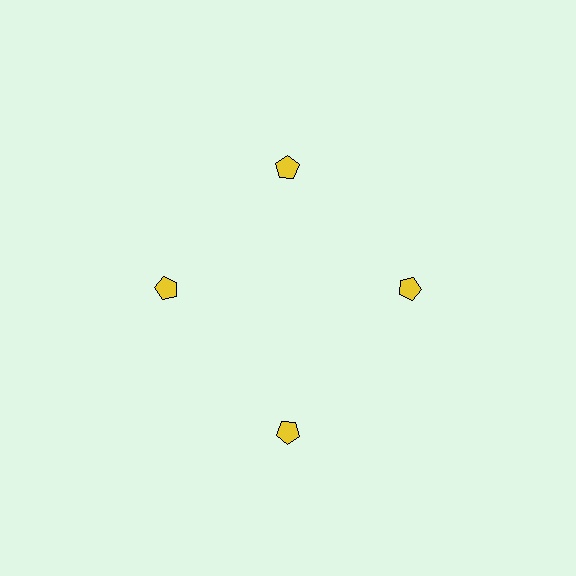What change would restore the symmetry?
The symmetry would be restored by moving it inward, back onto the ring so that all 4 pentagons sit at equal angles and equal distance from the center.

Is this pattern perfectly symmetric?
No. The 4 yellow pentagons are arranged in a ring, but one element near the 6 o'clock position is pushed outward from the center, breaking the 4-fold rotational symmetry.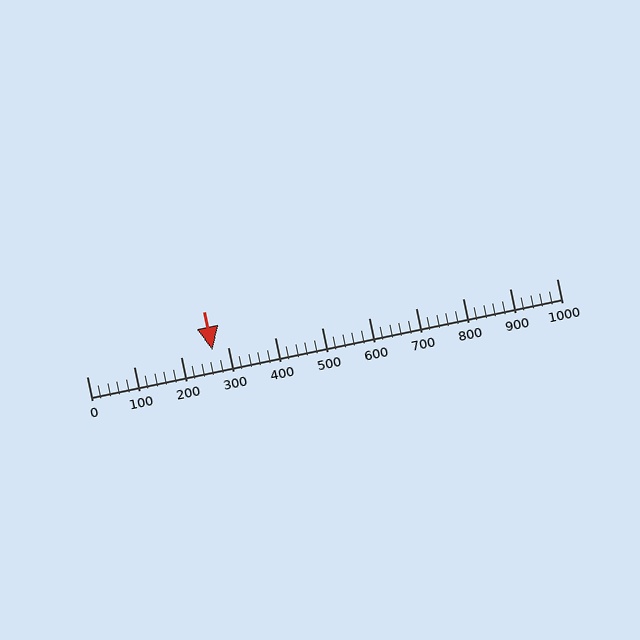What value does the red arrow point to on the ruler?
The red arrow points to approximately 267.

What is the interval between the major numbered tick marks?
The major tick marks are spaced 100 units apart.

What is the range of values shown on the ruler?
The ruler shows values from 0 to 1000.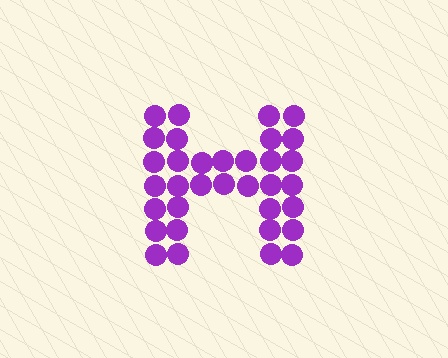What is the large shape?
The large shape is the letter H.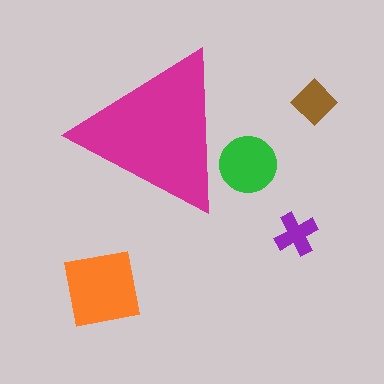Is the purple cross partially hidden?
No, the purple cross is fully visible.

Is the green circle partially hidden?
Yes, the green circle is partially hidden behind the magenta triangle.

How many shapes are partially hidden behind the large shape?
1 shape is partially hidden.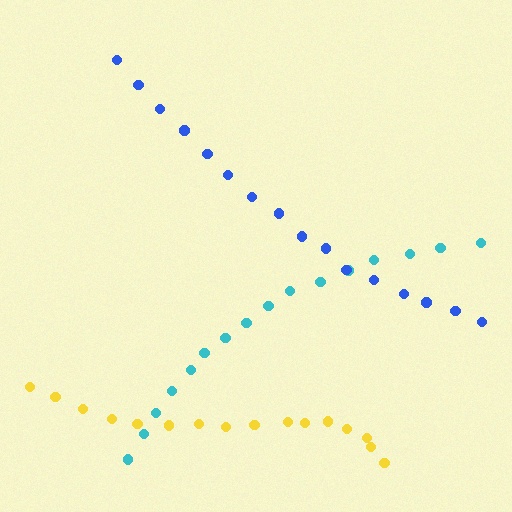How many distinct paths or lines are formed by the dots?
There are 3 distinct paths.